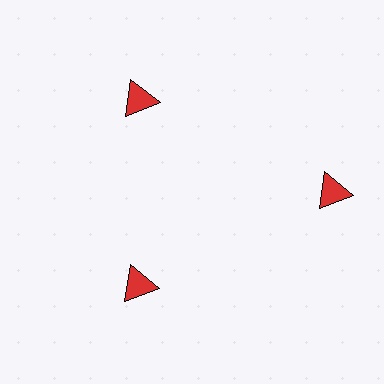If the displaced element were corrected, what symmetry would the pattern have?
It would have 3-fold rotational symmetry — the pattern would map onto itself every 120 degrees.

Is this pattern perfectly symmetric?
No. The 3 red triangles are arranged in a ring, but one element near the 3 o'clock position is pushed outward from the center, breaking the 3-fold rotational symmetry.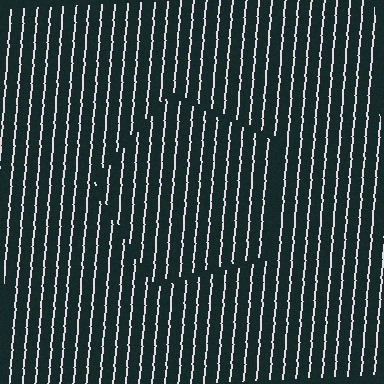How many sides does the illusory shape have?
5 sides — the line-ends trace a pentagon.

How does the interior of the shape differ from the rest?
The interior of the shape contains the same grating, shifted by half a period — the contour is defined by the phase discontinuity where line-ends from the inner and outer gratings abut.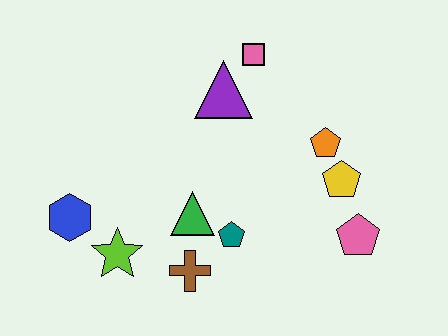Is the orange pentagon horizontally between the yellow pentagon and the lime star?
Yes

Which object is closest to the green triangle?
The teal pentagon is closest to the green triangle.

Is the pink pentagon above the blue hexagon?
No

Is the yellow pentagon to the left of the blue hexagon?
No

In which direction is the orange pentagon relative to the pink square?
The orange pentagon is below the pink square.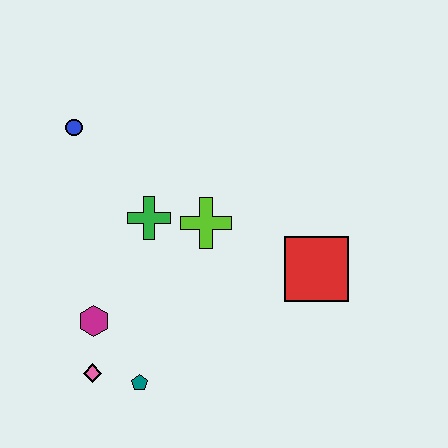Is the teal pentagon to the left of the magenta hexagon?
No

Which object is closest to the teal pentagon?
The pink diamond is closest to the teal pentagon.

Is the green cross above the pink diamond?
Yes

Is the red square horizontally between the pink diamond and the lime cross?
No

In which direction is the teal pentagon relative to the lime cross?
The teal pentagon is below the lime cross.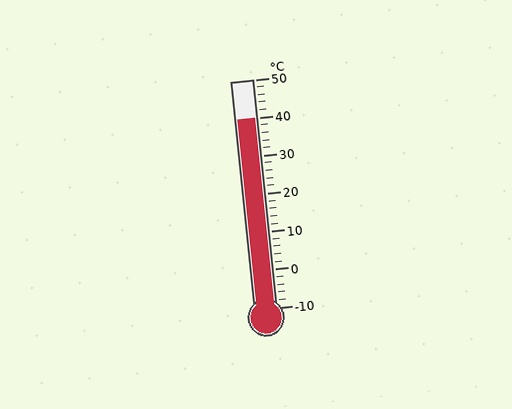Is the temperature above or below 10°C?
The temperature is above 10°C.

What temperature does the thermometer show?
The thermometer shows approximately 40°C.